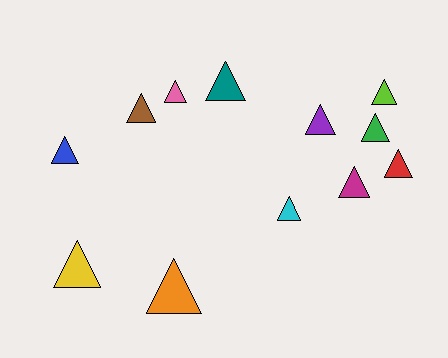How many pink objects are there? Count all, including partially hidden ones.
There is 1 pink object.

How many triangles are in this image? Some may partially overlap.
There are 12 triangles.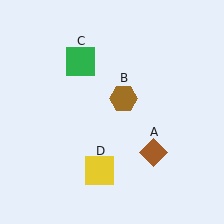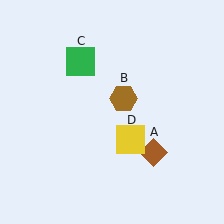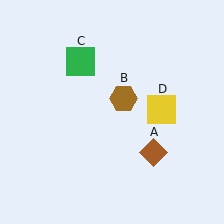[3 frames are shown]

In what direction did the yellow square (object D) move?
The yellow square (object D) moved up and to the right.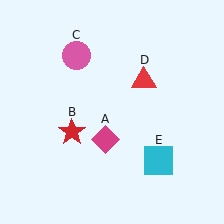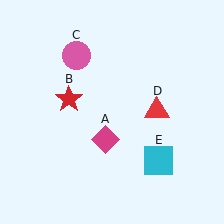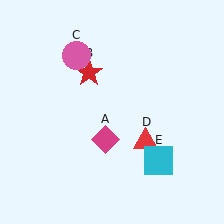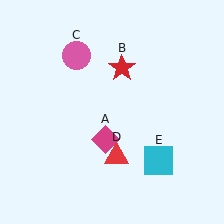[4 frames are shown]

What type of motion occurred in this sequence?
The red star (object B), red triangle (object D) rotated clockwise around the center of the scene.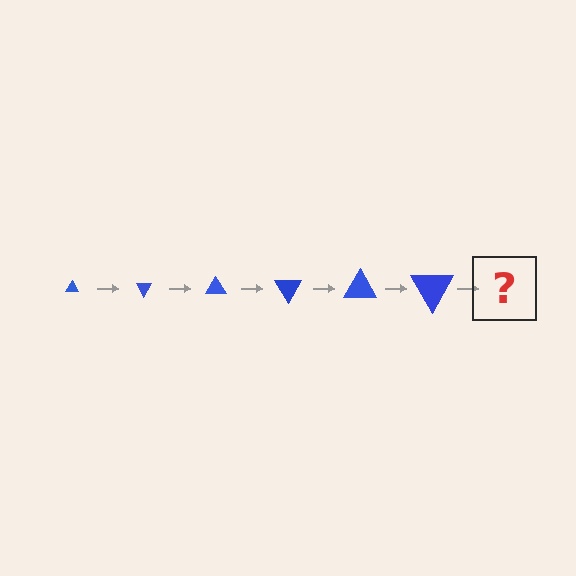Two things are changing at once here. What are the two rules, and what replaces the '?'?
The two rules are that the triangle grows larger each step and it rotates 60 degrees each step. The '?' should be a triangle, larger than the previous one and rotated 360 degrees from the start.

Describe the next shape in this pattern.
It should be a triangle, larger than the previous one and rotated 360 degrees from the start.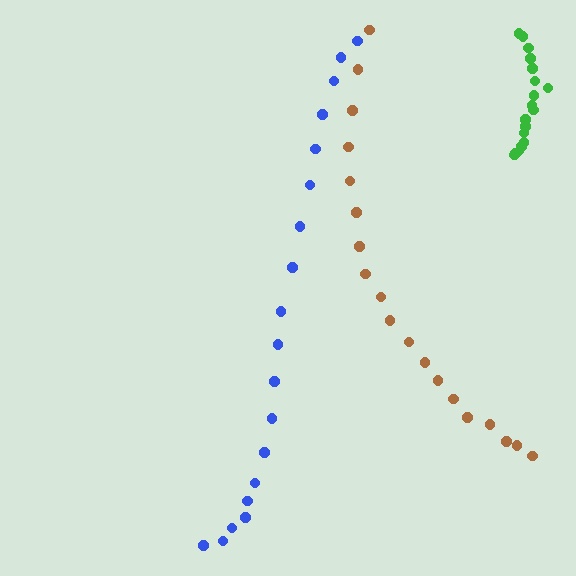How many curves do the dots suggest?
There are 3 distinct paths.